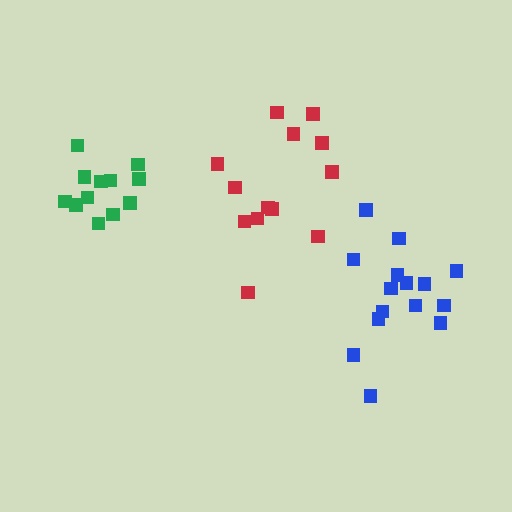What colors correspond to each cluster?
The clusters are colored: green, red, blue.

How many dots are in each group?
Group 1: 12 dots, Group 2: 14 dots, Group 3: 15 dots (41 total).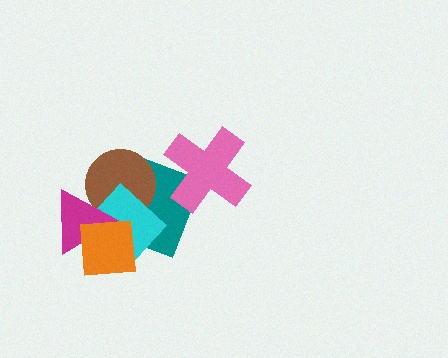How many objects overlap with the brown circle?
3 objects overlap with the brown circle.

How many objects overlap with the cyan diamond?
4 objects overlap with the cyan diamond.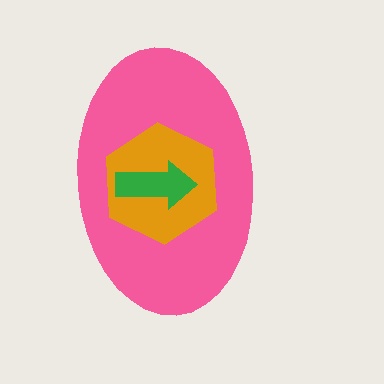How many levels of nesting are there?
3.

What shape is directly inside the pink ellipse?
The orange hexagon.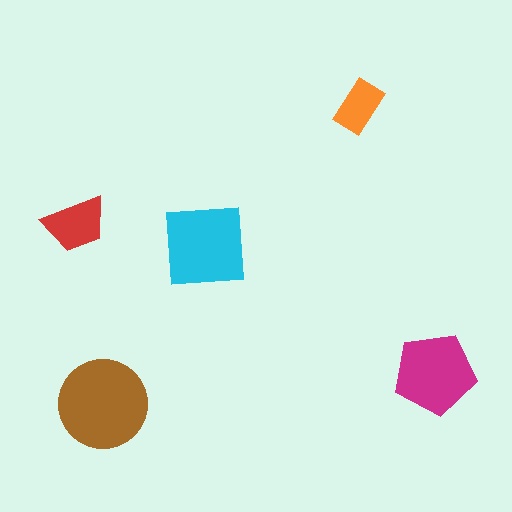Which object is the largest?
The brown circle.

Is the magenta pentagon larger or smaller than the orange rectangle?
Larger.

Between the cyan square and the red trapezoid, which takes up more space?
The cyan square.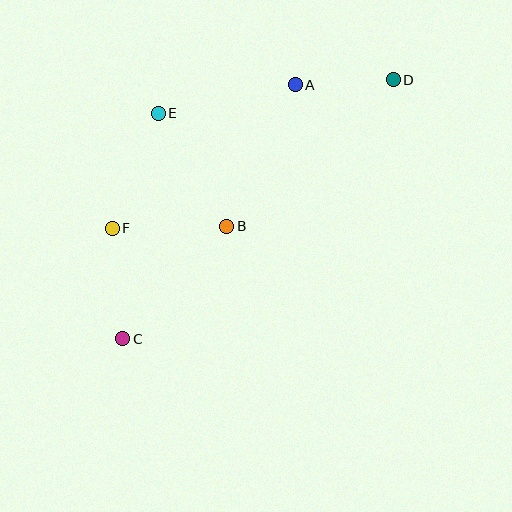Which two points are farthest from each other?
Points C and D are farthest from each other.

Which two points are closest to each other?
Points A and D are closest to each other.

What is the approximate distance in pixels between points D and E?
The distance between D and E is approximately 238 pixels.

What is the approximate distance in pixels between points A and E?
The distance between A and E is approximately 140 pixels.